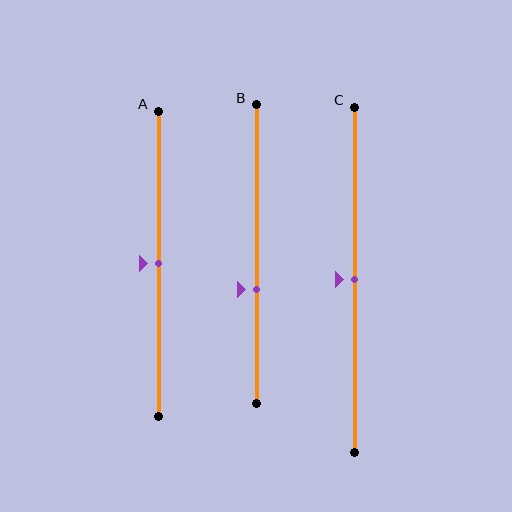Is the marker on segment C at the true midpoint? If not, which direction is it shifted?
Yes, the marker on segment C is at the true midpoint.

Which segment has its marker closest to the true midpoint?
Segment A has its marker closest to the true midpoint.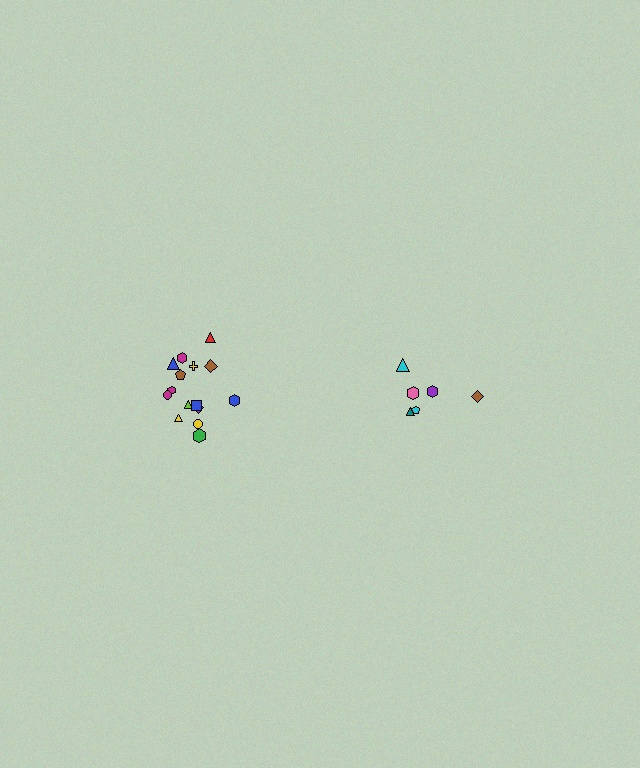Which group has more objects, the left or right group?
The left group.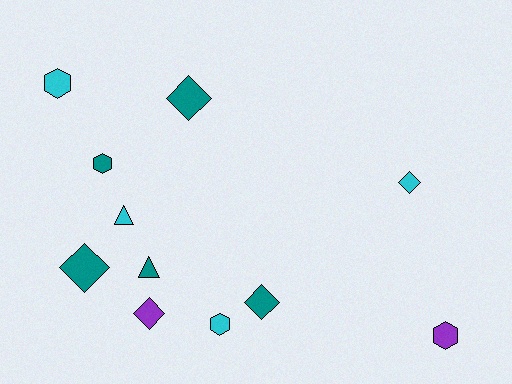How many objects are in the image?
There are 11 objects.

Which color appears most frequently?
Teal, with 5 objects.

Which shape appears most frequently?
Diamond, with 5 objects.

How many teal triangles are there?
There is 1 teal triangle.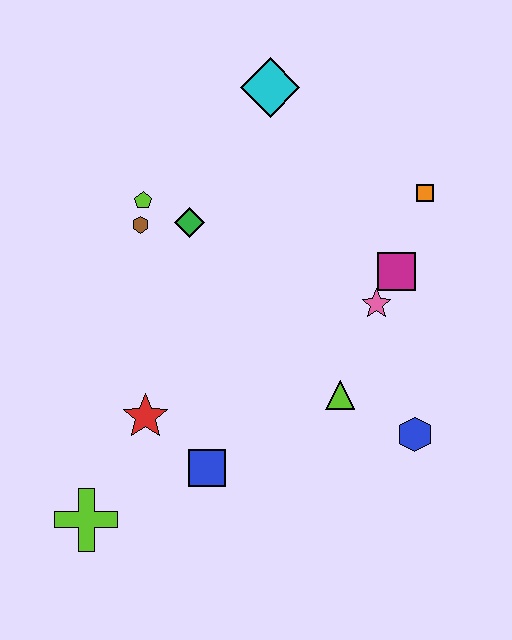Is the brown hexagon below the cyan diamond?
Yes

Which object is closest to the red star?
The blue square is closest to the red star.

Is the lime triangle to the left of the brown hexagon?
No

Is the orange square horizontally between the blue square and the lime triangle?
No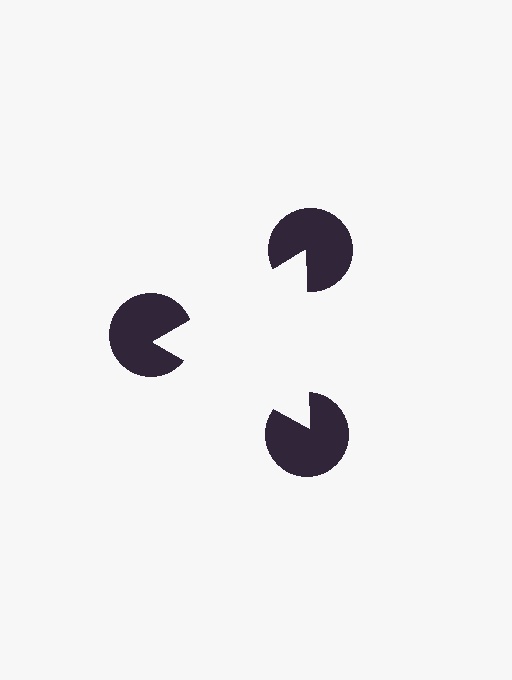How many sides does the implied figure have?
3 sides.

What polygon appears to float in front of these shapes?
An illusory triangle — its edges are inferred from the aligned wedge cuts in the pac-man discs, not physically drawn.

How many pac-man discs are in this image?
There are 3 — one at each vertex of the illusory triangle.